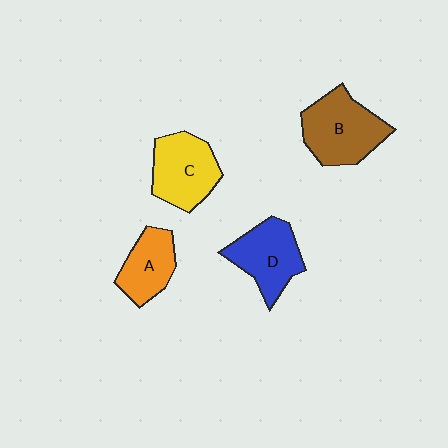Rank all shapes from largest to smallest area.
From largest to smallest: B (brown), C (yellow), D (blue), A (orange).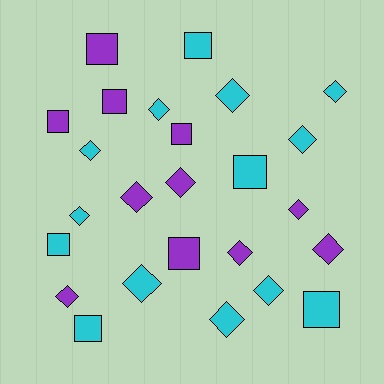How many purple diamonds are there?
There are 6 purple diamonds.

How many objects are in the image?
There are 25 objects.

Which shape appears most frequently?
Diamond, with 15 objects.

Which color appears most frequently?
Cyan, with 14 objects.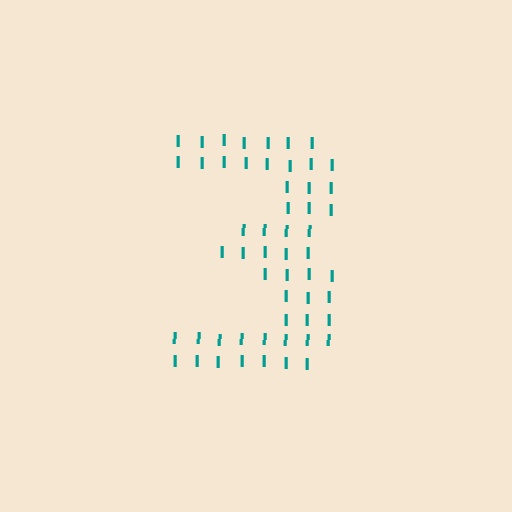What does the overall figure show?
The overall figure shows the digit 3.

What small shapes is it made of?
It is made of small letter I's.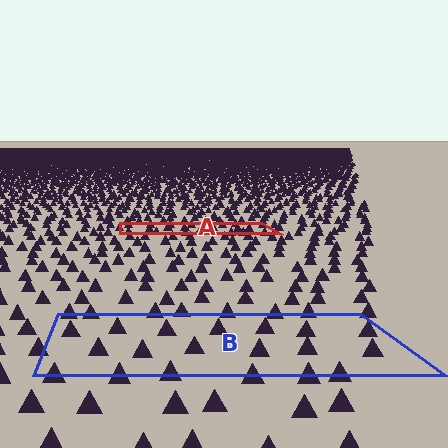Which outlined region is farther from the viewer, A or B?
Region A is farther from the viewer — the texture elements inside it appear smaller and more densely packed.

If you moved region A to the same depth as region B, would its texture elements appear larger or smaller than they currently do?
They would appear larger. At a closer depth, the same texture elements are projected at a bigger on-screen size.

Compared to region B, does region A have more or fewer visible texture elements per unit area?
Region A has more texture elements per unit area — they are packed more densely because it is farther away.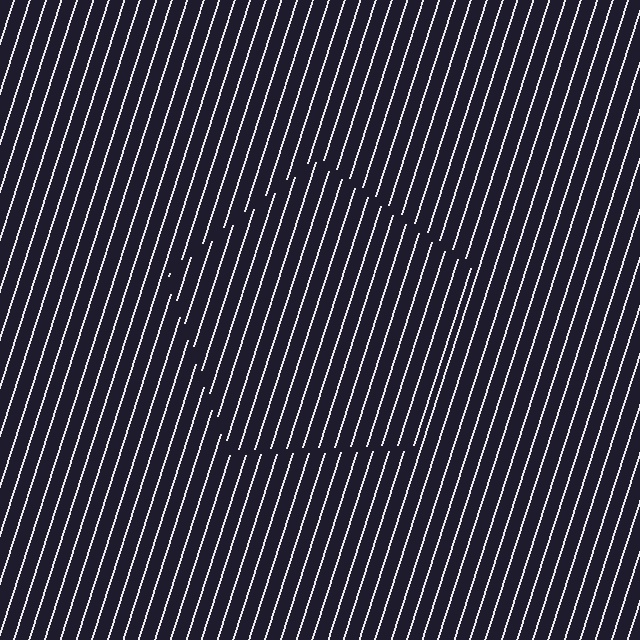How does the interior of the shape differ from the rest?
The interior of the shape contains the same grating, shifted by half a period — the contour is defined by the phase discontinuity where line-ends from the inner and outer gratings abut.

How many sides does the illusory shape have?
5 sides — the line-ends trace a pentagon.